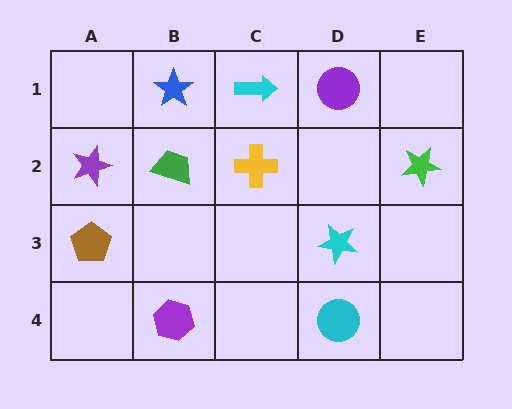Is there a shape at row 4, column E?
No, that cell is empty.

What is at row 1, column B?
A blue star.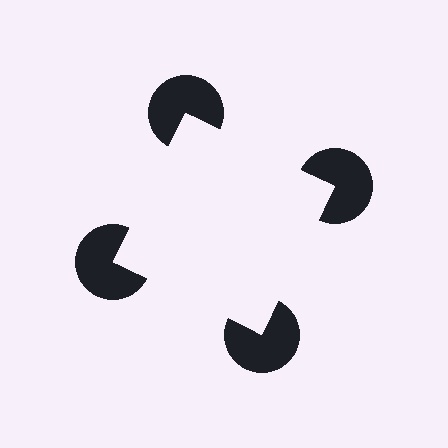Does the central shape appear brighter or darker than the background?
It typically appears slightly brighter than the background, even though no actual brightness change is drawn.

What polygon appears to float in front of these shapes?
An illusory square — its edges are inferred from the aligned wedge cuts in the pac-man discs, not physically drawn.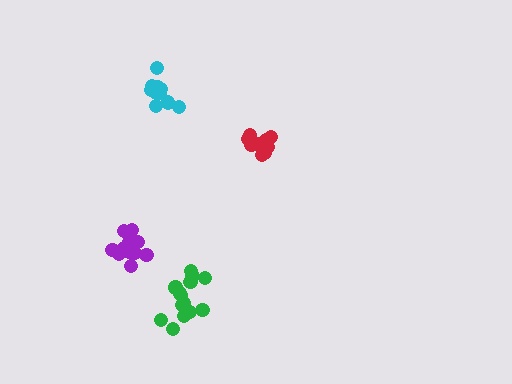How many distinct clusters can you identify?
There are 4 distinct clusters.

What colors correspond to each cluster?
The clusters are colored: green, red, purple, cyan.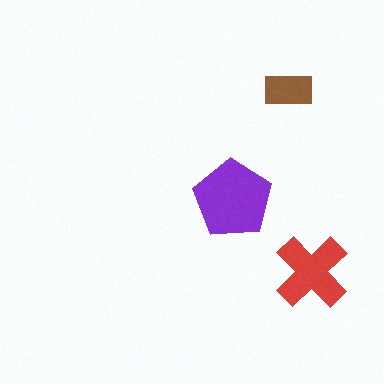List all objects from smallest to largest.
The brown rectangle, the red cross, the purple pentagon.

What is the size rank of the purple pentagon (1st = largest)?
1st.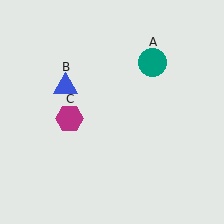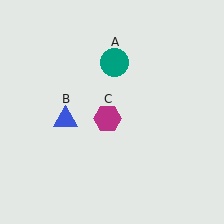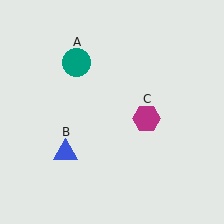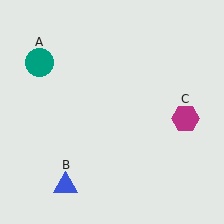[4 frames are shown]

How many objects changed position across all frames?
3 objects changed position: teal circle (object A), blue triangle (object B), magenta hexagon (object C).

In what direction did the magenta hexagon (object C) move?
The magenta hexagon (object C) moved right.